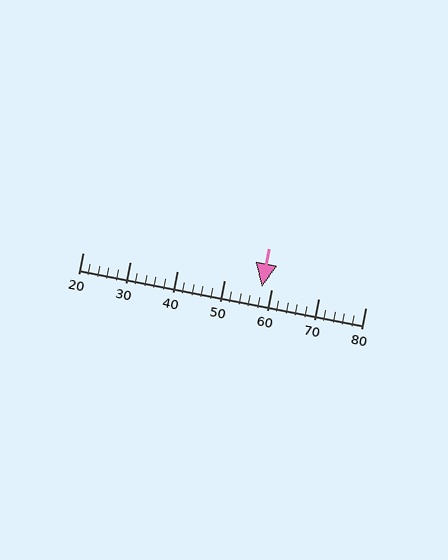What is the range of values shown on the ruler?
The ruler shows values from 20 to 80.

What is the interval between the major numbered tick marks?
The major tick marks are spaced 10 units apart.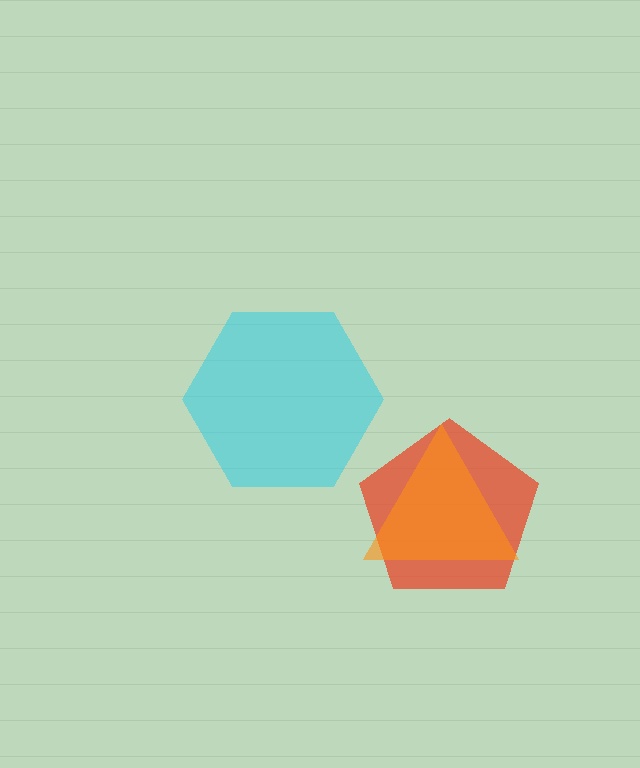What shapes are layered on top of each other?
The layered shapes are: a red pentagon, a cyan hexagon, an orange triangle.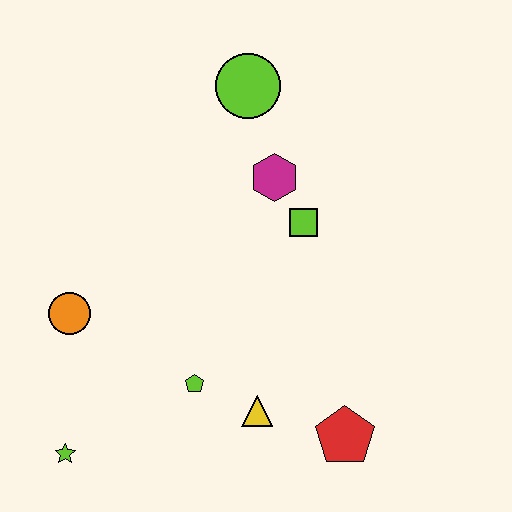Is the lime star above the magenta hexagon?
No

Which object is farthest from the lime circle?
The lime star is farthest from the lime circle.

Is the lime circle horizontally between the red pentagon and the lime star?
Yes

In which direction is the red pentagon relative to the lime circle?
The red pentagon is below the lime circle.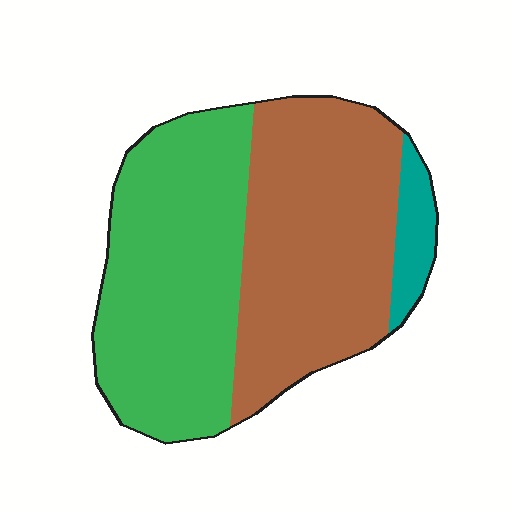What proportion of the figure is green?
Green takes up about one half (1/2) of the figure.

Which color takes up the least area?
Teal, at roughly 5%.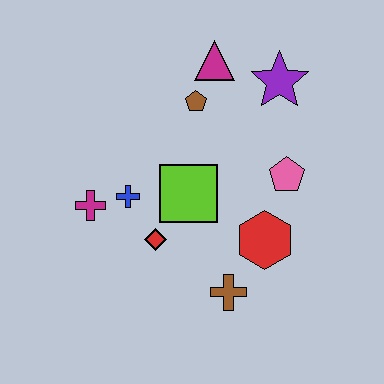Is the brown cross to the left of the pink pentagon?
Yes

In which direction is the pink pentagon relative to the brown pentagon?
The pink pentagon is to the right of the brown pentagon.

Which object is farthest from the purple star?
The magenta cross is farthest from the purple star.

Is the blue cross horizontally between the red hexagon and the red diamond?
No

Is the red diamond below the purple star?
Yes